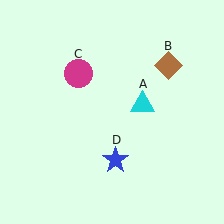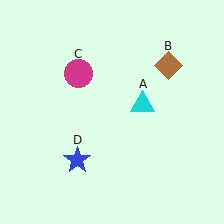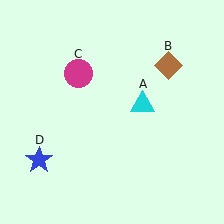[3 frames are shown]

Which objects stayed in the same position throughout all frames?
Cyan triangle (object A) and brown diamond (object B) and magenta circle (object C) remained stationary.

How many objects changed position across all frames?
1 object changed position: blue star (object D).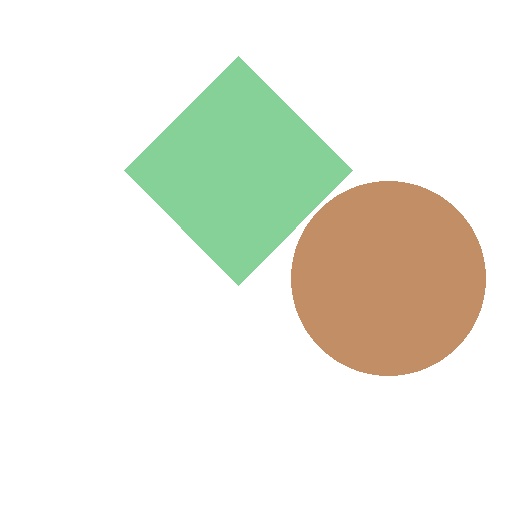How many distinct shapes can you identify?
There are 2 distinct shapes: a green diamond, a brown circle.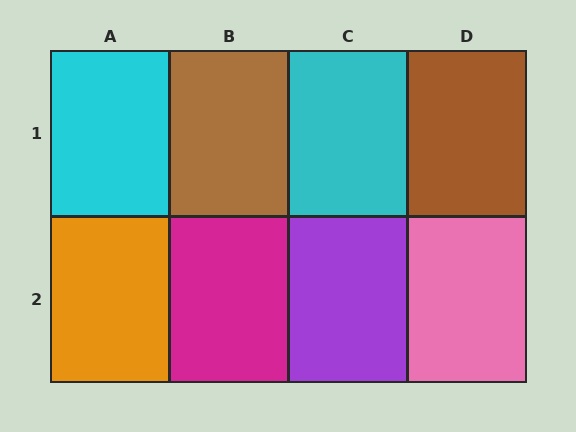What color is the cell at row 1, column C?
Cyan.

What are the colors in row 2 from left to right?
Orange, magenta, purple, pink.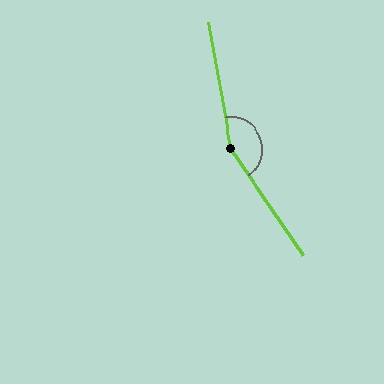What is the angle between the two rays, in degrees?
Approximately 156 degrees.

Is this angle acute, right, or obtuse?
It is obtuse.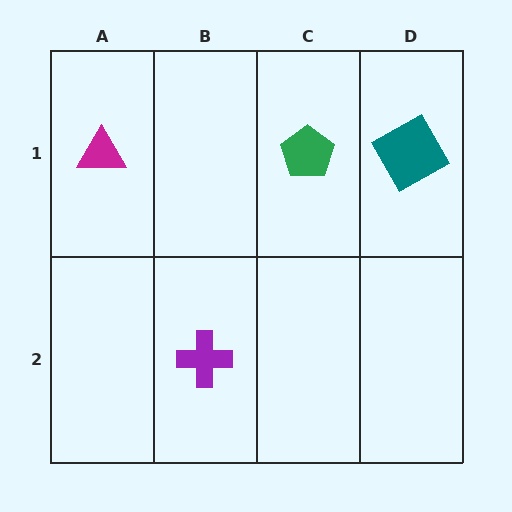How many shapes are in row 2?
1 shape.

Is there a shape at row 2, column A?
No, that cell is empty.